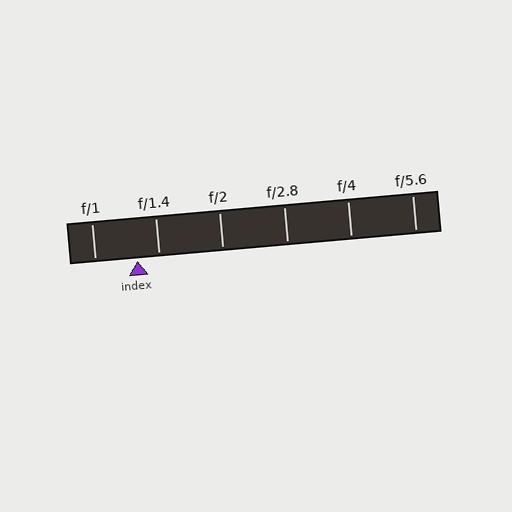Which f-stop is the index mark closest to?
The index mark is closest to f/1.4.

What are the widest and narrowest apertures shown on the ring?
The widest aperture shown is f/1 and the narrowest is f/5.6.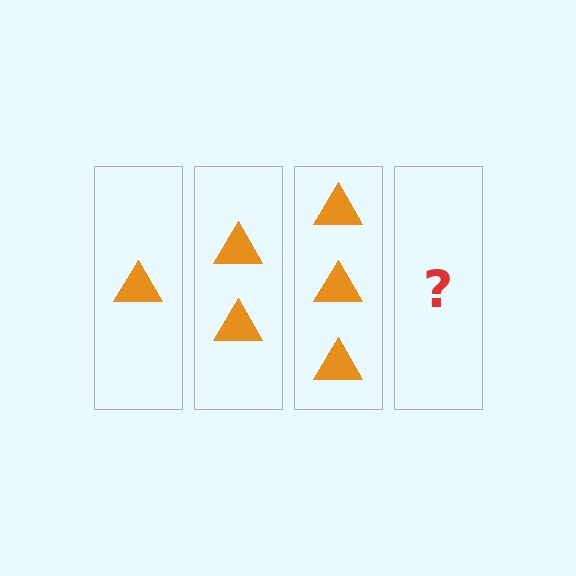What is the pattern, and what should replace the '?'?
The pattern is that each step adds one more triangle. The '?' should be 4 triangles.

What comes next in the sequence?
The next element should be 4 triangles.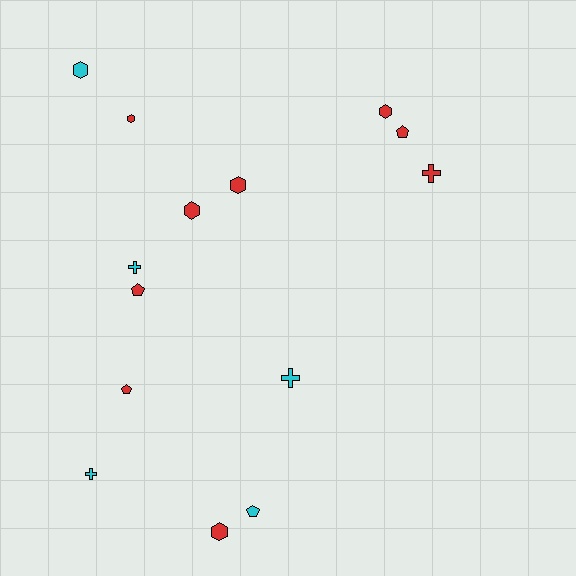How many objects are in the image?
There are 14 objects.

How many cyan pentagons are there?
There is 1 cyan pentagon.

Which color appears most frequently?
Red, with 9 objects.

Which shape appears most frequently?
Hexagon, with 6 objects.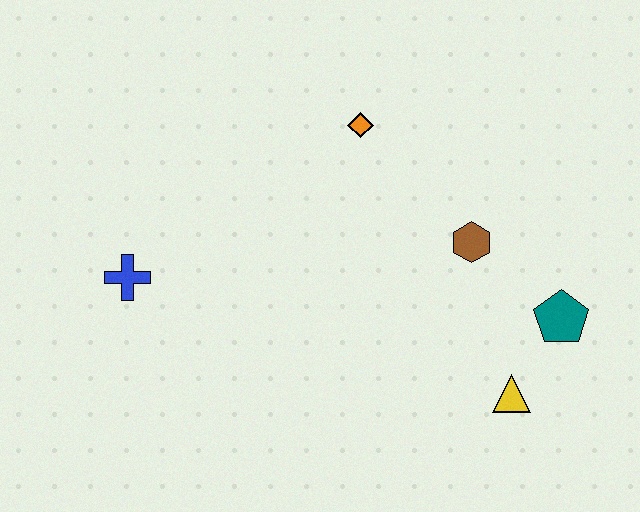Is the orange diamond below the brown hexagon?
No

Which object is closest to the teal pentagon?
The yellow triangle is closest to the teal pentagon.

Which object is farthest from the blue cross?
The teal pentagon is farthest from the blue cross.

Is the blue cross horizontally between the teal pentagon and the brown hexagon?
No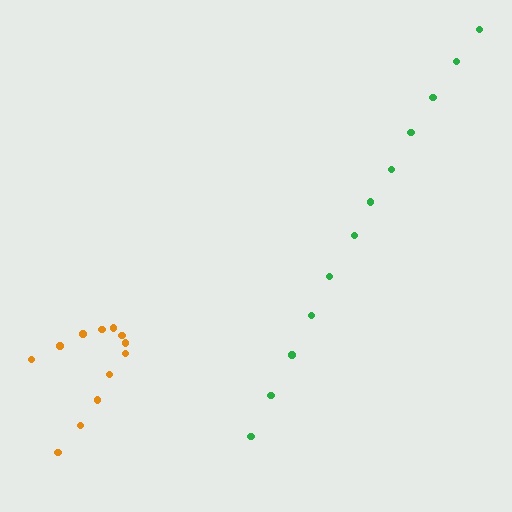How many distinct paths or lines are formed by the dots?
There are 2 distinct paths.